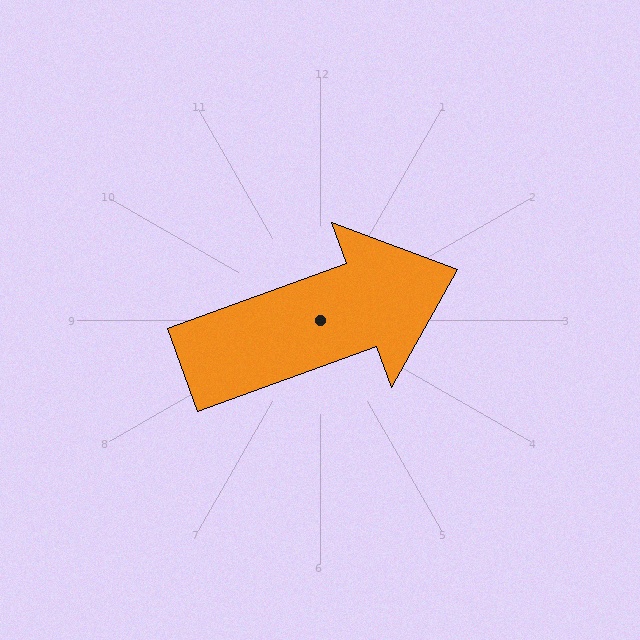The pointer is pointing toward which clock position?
Roughly 2 o'clock.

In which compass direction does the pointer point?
East.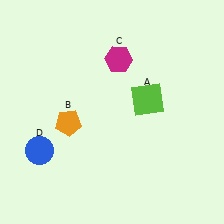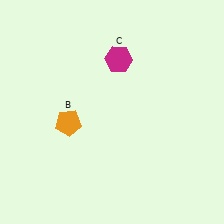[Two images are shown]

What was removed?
The blue circle (D), the lime square (A) were removed in Image 2.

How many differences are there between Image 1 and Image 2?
There are 2 differences between the two images.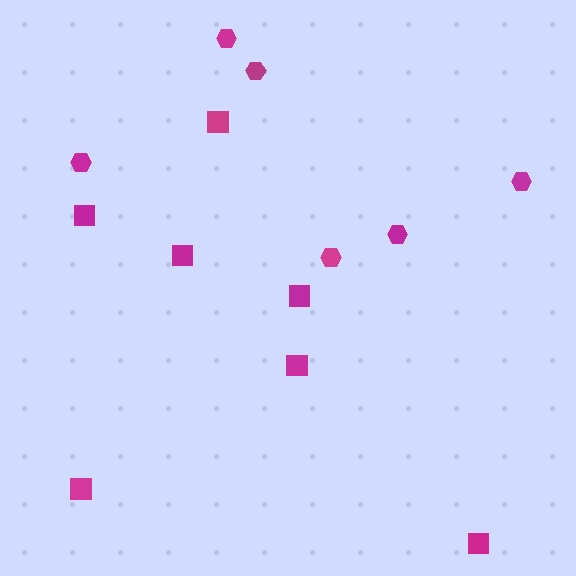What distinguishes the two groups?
There are 2 groups: one group of hexagons (6) and one group of squares (7).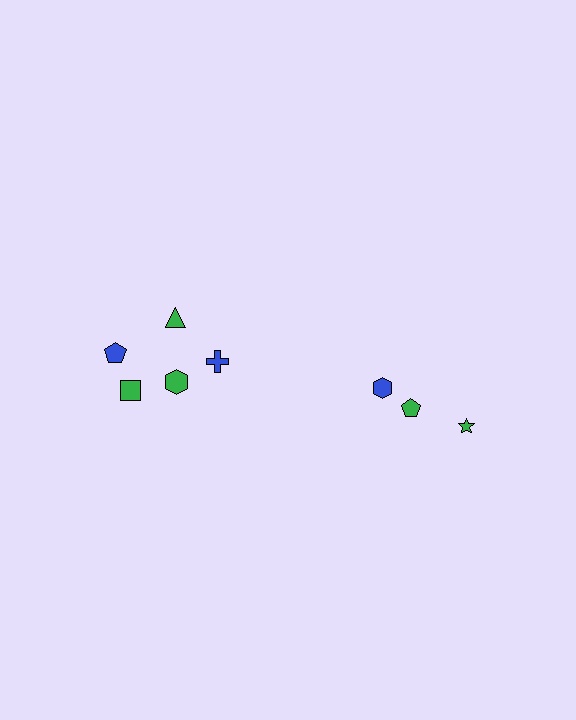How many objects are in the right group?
There are 3 objects.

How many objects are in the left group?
There are 5 objects.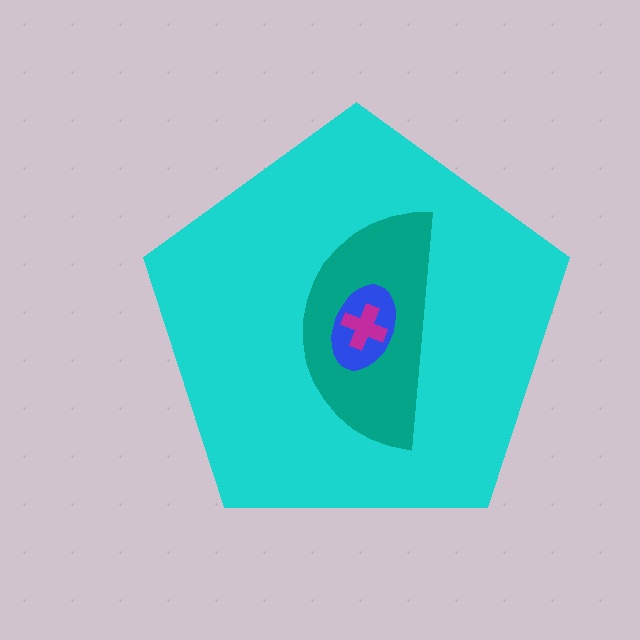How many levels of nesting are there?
4.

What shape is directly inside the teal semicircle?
The blue ellipse.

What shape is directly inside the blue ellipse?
The magenta cross.